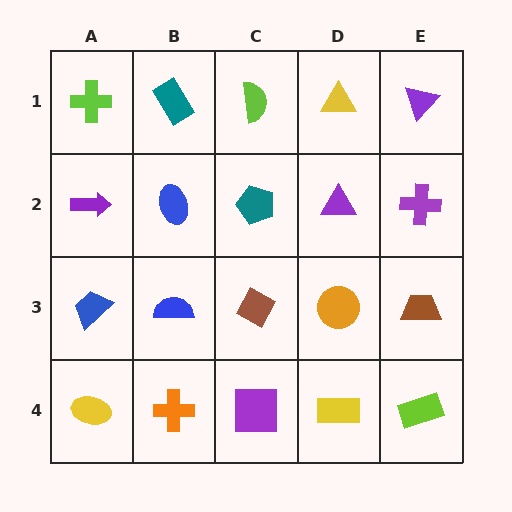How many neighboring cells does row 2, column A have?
3.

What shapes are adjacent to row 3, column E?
A purple cross (row 2, column E), a lime rectangle (row 4, column E), an orange circle (row 3, column D).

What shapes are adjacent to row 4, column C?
A brown diamond (row 3, column C), an orange cross (row 4, column B), a yellow rectangle (row 4, column D).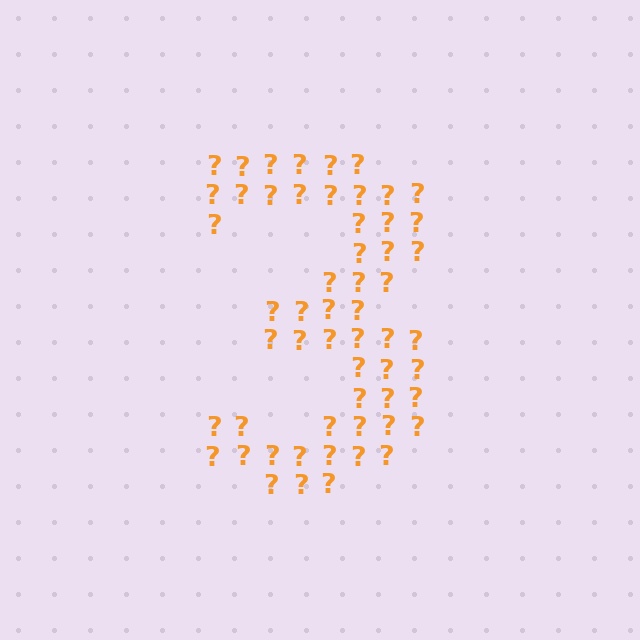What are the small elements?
The small elements are question marks.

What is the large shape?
The large shape is the digit 3.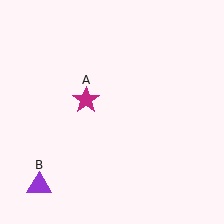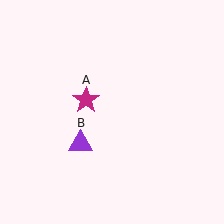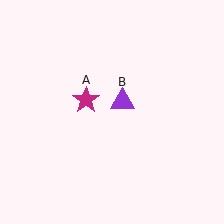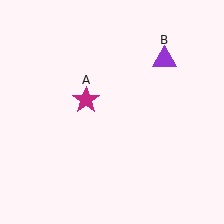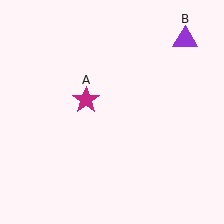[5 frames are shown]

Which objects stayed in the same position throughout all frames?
Magenta star (object A) remained stationary.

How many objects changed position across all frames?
1 object changed position: purple triangle (object B).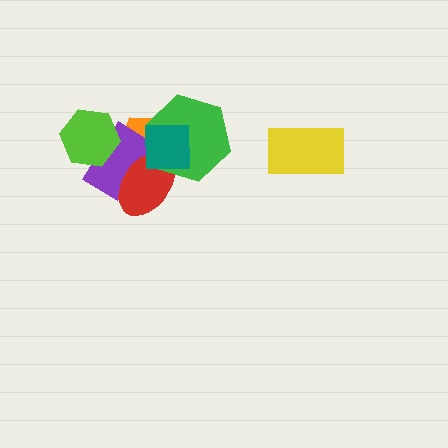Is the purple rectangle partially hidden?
Yes, it is partially covered by another shape.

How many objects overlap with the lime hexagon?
1 object overlaps with the lime hexagon.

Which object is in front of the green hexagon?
The teal square is in front of the green hexagon.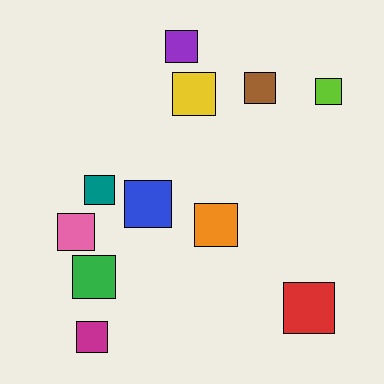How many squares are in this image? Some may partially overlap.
There are 11 squares.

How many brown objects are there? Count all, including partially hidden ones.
There is 1 brown object.